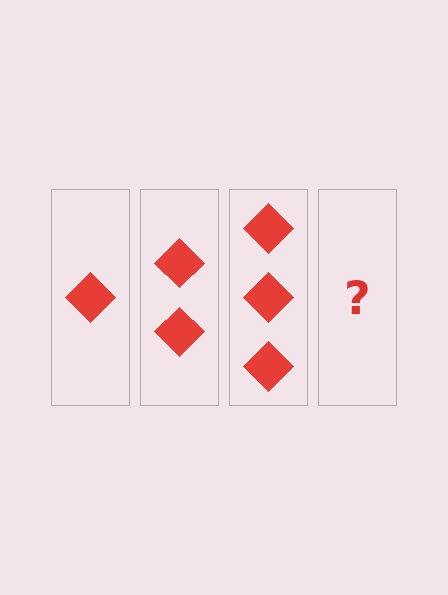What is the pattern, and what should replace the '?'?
The pattern is that each step adds one more diamond. The '?' should be 4 diamonds.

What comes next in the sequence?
The next element should be 4 diamonds.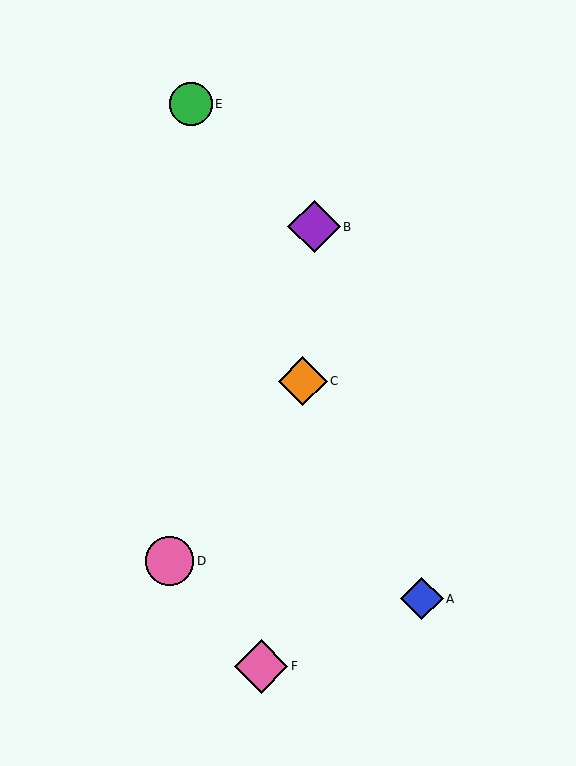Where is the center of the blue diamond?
The center of the blue diamond is at (422, 599).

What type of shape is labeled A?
Shape A is a blue diamond.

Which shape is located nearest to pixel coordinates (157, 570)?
The pink circle (labeled D) at (169, 561) is nearest to that location.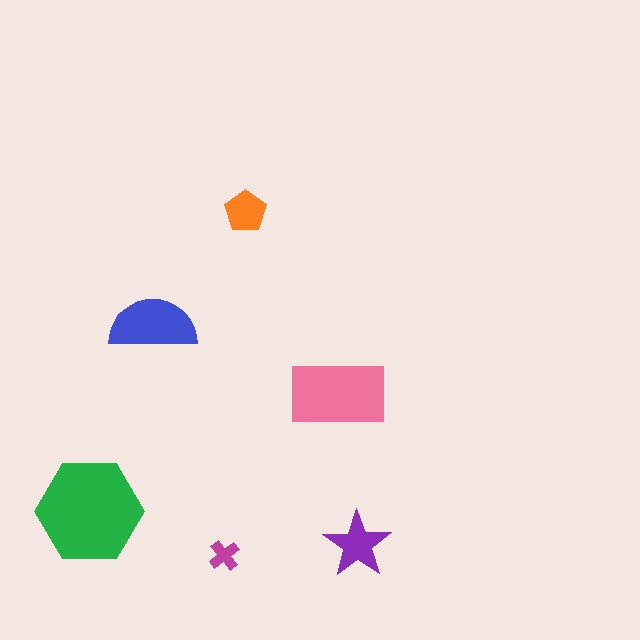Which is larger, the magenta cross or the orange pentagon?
The orange pentagon.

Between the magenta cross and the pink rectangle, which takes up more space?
The pink rectangle.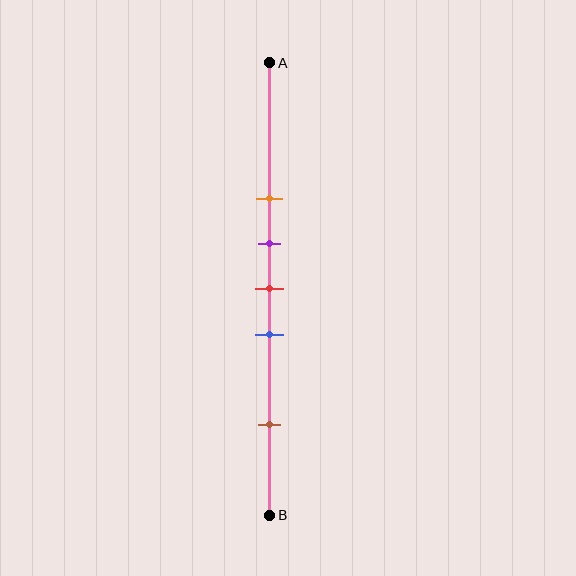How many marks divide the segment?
There are 5 marks dividing the segment.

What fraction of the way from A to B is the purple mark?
The purple mark is approximately 40% (0.4) of the way from A to B.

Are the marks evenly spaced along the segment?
No, the marks are not evenly spaced.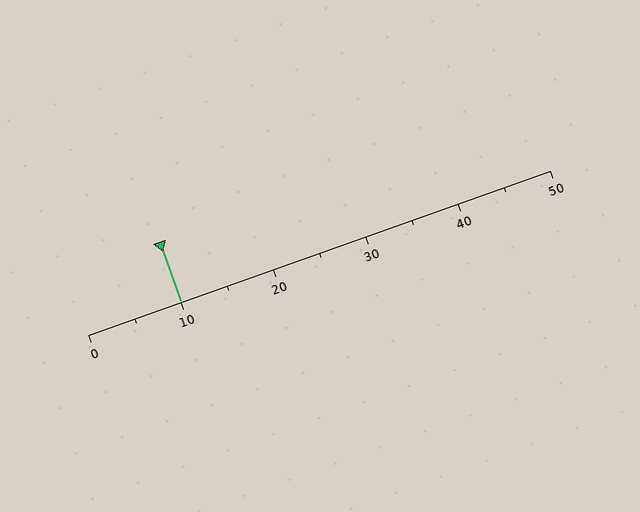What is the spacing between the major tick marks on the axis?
The major ticks are spaced 10 apart.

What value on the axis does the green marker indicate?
The marker indicates approximately 10.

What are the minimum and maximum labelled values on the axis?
The axis runs from 0 to 50.